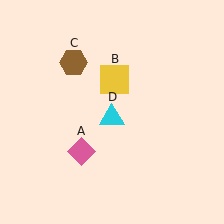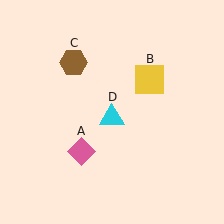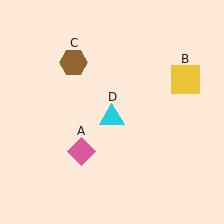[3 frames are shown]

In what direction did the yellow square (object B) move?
The yellow square (object B) moved right.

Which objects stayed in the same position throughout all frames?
Pink diamond (object A) and brown hexagon (object C) and cyan triangle (object D) remained stationary.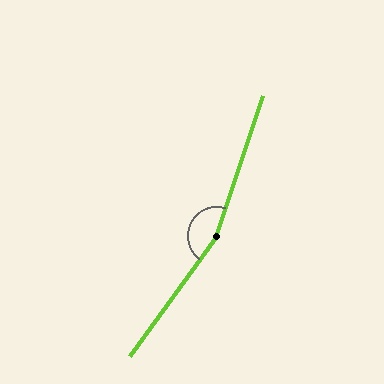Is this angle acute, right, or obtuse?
It is obtuse.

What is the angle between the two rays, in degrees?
Approximately 162 degrees.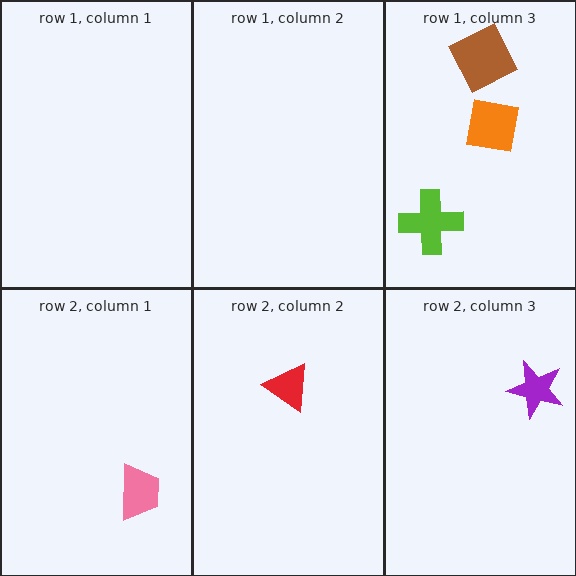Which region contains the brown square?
The row 1, column 3 region.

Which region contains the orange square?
The row 1, column 3 region.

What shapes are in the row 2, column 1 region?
The pink trapezoid.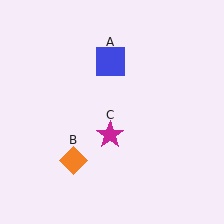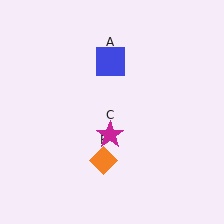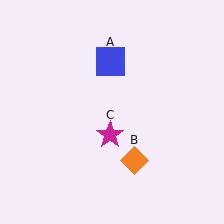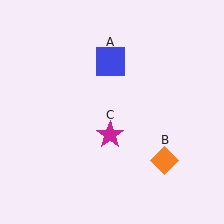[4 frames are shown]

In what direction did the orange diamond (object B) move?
The orange diamond (object B) moved right.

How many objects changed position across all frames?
1 object changed position: orange diamond (object B).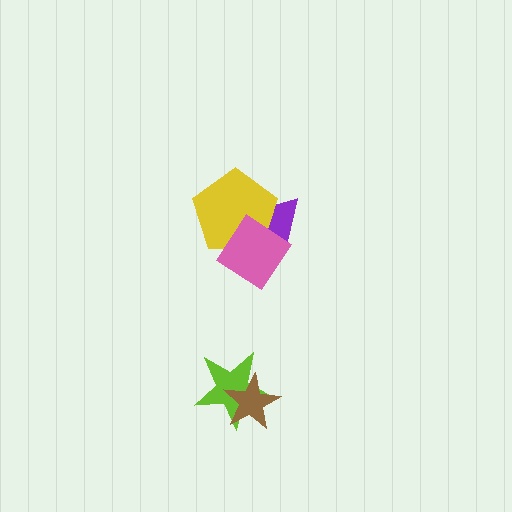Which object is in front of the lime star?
The brown star is in front of the lime star.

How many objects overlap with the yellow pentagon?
2 objects overlap with the yellow pentagon.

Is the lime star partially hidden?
Yes, it is partially covered by another shape.